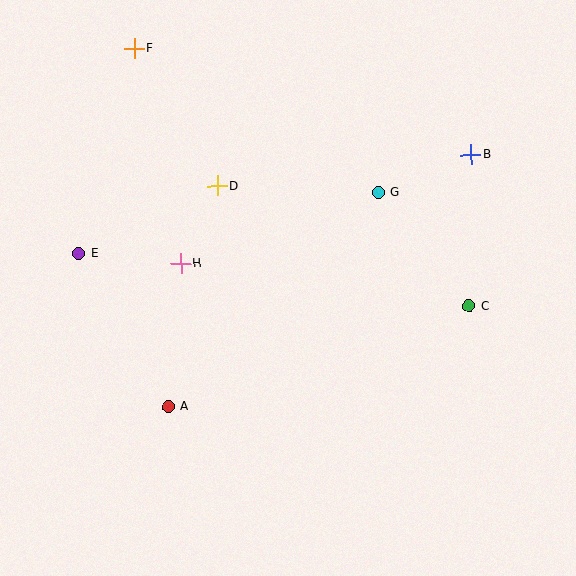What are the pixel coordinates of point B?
Point B is at (471, 155).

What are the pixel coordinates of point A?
Point A is at (169, 407).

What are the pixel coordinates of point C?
Point C is at (469, 306).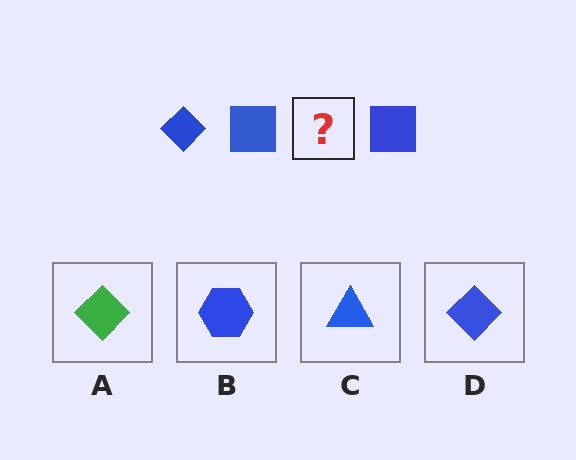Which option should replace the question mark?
Option D.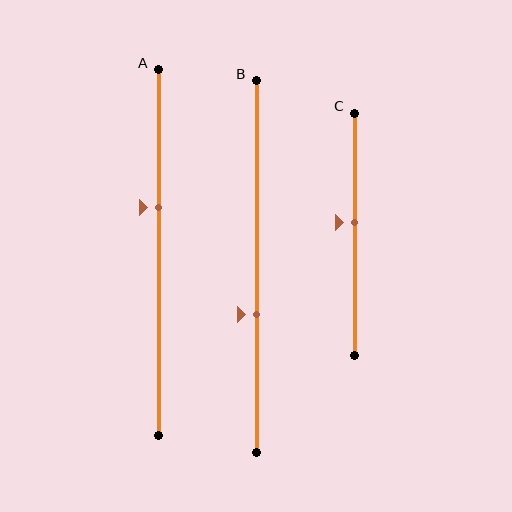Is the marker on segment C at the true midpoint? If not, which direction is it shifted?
No, the marker on segment C is shifted upward by about 5% of the segment length.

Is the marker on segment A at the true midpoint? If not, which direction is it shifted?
No, the marker on segment A is shifted upward by about 12% of the segment length.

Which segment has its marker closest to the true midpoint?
Segment C has its marker closest to the true midpoint.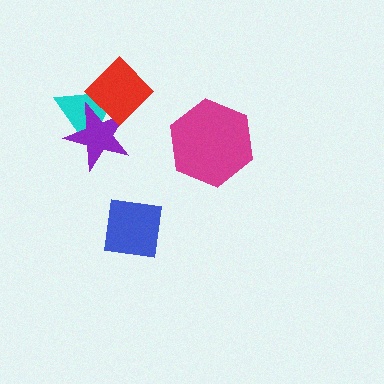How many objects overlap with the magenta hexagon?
0 objects overlap with the magenta hexagon.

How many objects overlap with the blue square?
0 objects overlap with the blue square.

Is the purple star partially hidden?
Yes, it is partially covered by another shape.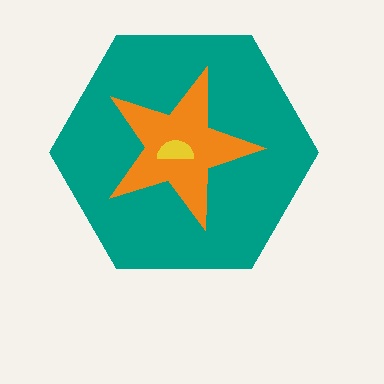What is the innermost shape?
The yellow semicircle.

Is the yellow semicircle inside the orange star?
Yes.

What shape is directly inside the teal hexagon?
The orange star.